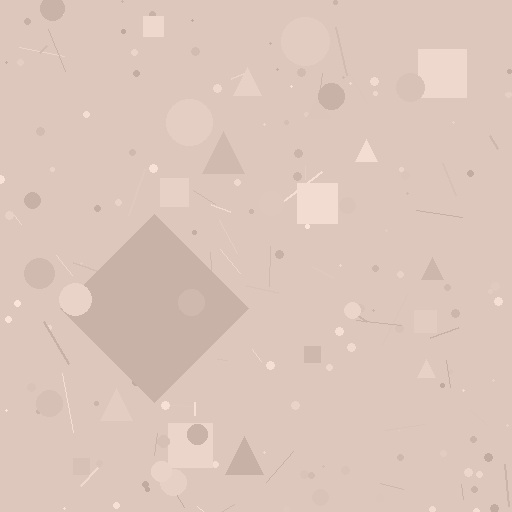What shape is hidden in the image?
A diamond is hidden in the image.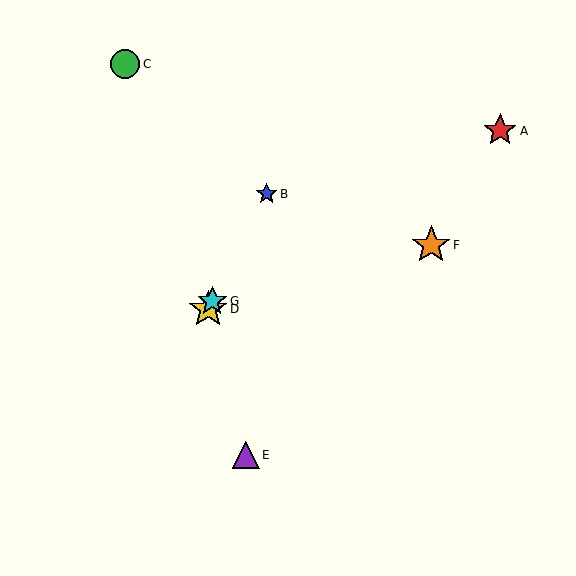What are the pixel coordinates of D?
Object D is at (208, 309).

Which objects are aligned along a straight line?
Objects B, D, G are aligned along a straight line.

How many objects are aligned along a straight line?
3 objects (B, D, G) are aligned along a straight line.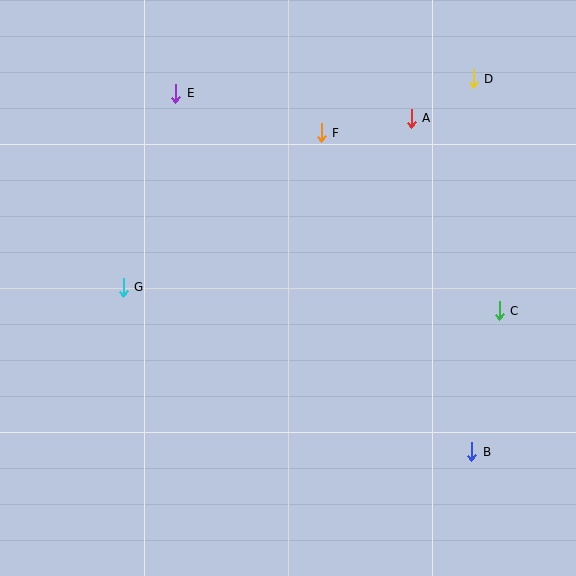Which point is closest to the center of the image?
Point F at (321, 133) is closest to the center.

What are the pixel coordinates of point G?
Point G is at (123, 287).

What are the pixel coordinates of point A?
Point A is at (411, 118).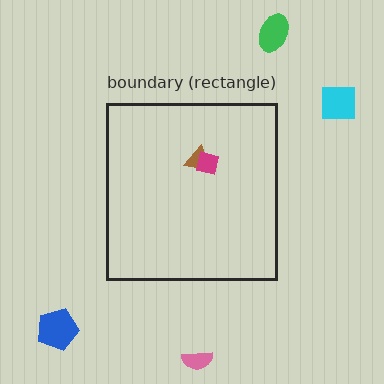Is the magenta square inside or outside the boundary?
Inside.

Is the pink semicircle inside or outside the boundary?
Outside.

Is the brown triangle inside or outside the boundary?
Inside.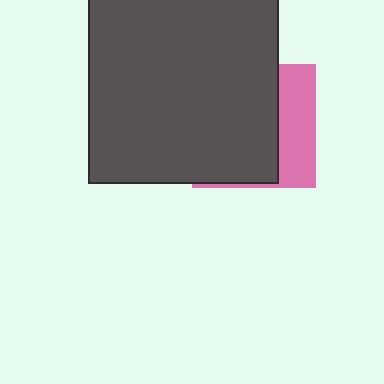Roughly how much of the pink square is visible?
A small part of it is visible (roughly 31%).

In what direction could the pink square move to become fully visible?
The pink square could move right. That would shift it out from behind the dark gray rectangle entirely.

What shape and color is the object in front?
The object in front is a dark gray rectangle.